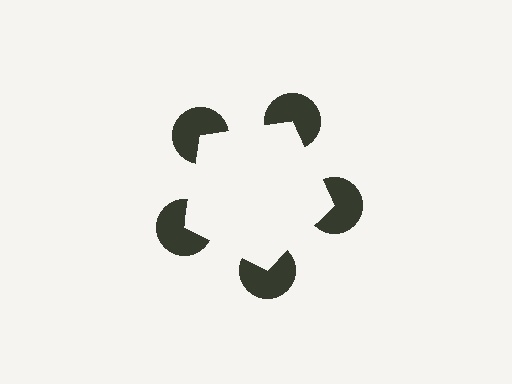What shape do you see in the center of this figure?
An illusory pentagon — its edges are inferred from the aligned wedge cuts in the pac-man discs, not physically drawn.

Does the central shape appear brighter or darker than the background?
It typically appears slightly brighter than the background, even though no actual brightness change is drawn.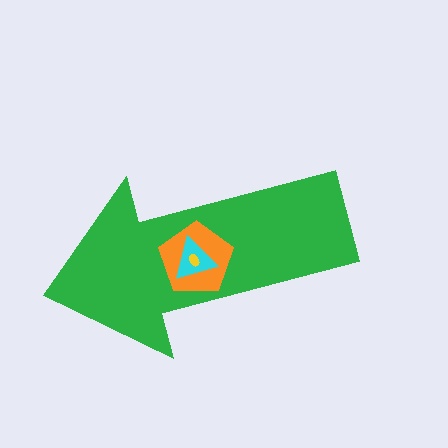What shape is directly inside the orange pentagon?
The cyan triangle.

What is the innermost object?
The yellow ellipse.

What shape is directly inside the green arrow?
The orange pentagon.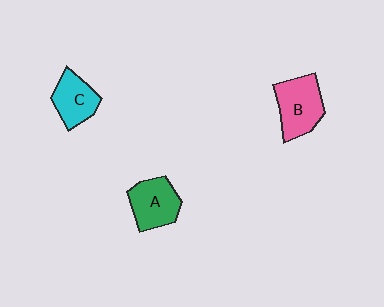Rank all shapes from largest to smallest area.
From largest to smallest: B (pink), A (green), C (cyan).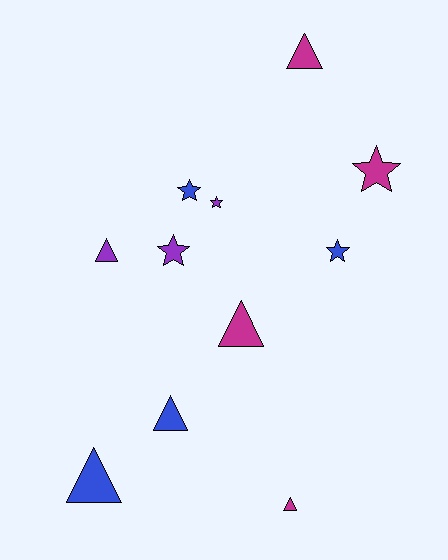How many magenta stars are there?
There is 1 magenta star.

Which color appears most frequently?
Magenta, with 4 objects.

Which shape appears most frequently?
Triangle, with 6 objects.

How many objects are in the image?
There are 11 objects.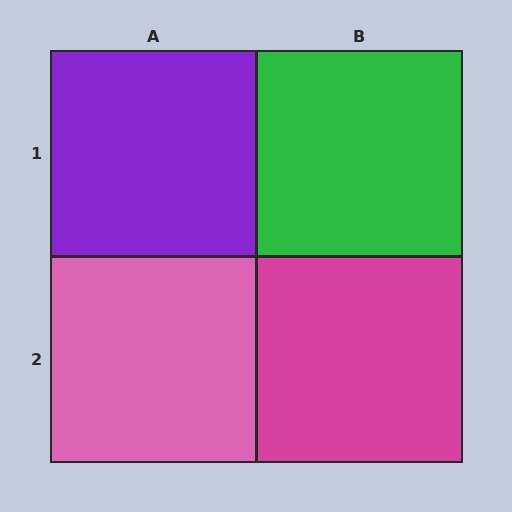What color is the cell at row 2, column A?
Pink.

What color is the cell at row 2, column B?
Magenta.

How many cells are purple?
1 cell is purple.